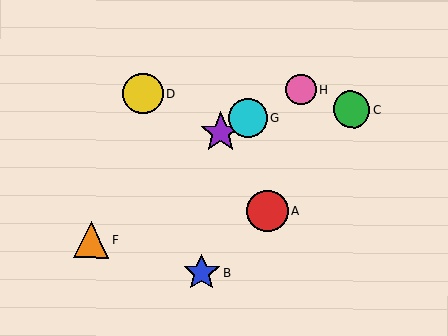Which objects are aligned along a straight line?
Objects E, G, H are aligned along a straight line.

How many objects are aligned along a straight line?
3 objects (E, G, H) are aligned along a straight line.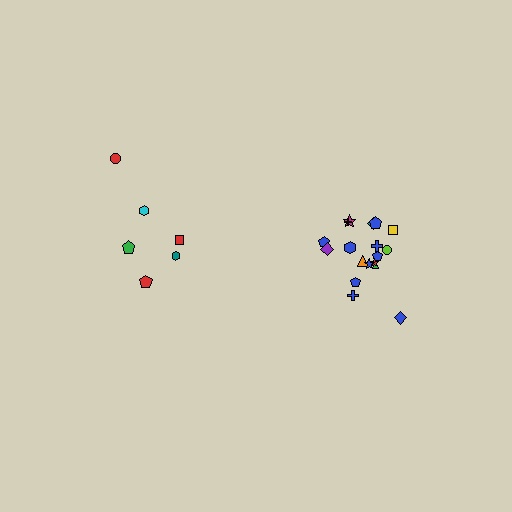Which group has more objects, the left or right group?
The right group.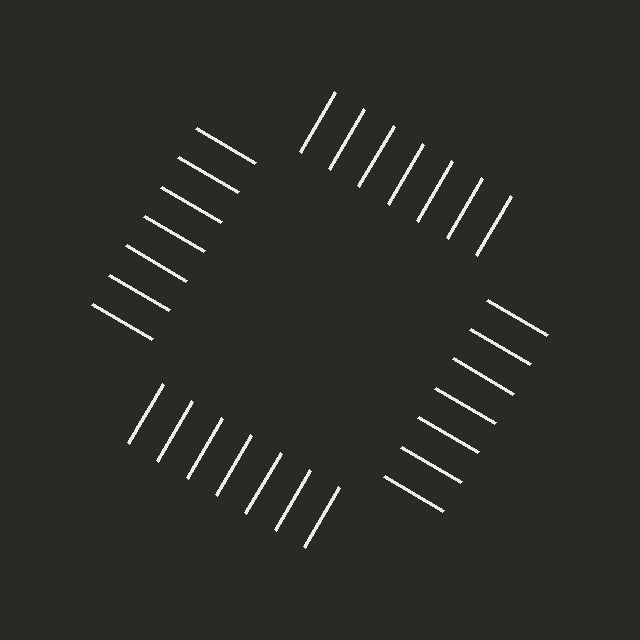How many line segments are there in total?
28 — 7 along each of the 4 edges.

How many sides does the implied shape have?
4 sides — the line-ends trace a square.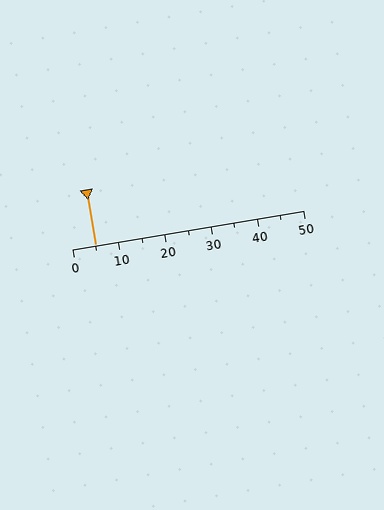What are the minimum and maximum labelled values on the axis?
The axis runs from 0 to 50.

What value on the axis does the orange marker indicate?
The marker indicates approximately 5.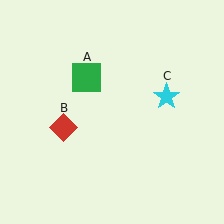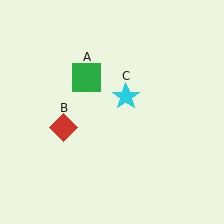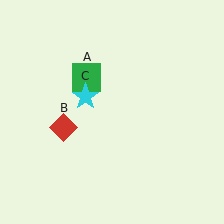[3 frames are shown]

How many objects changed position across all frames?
1 object changed position: cyan star (object C).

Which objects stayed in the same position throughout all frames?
Green square (object A) and red diamond (object B) remained stationary.